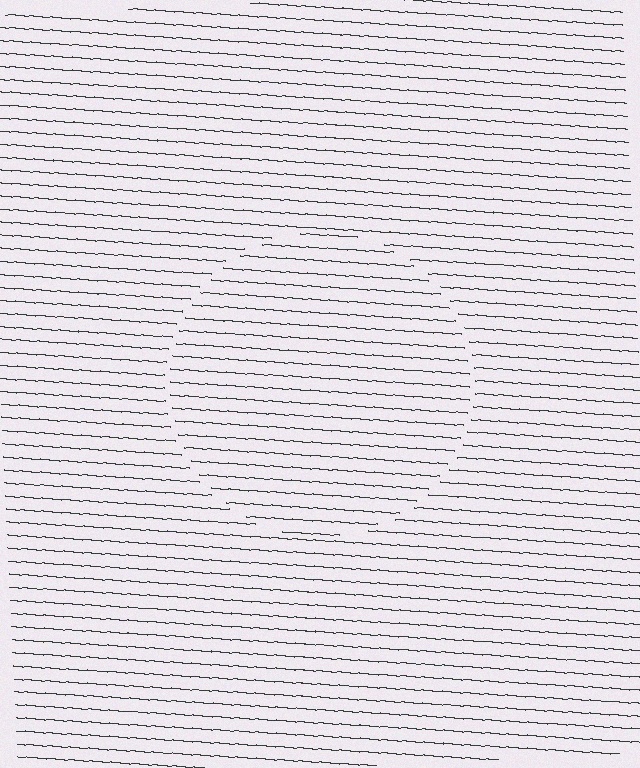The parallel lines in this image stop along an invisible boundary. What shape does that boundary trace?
An illusory circle. The interior of the shape contains the same grating, shifted by half a period — the contour is defined by the phase discontinuity where line-ends from the inner and outer gratings abut.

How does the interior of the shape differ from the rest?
The interior of the shape contains the same grating, shifted by half a period — the contour is defined by the phase discontinuity where line-ends from the inner and outer gratings abut.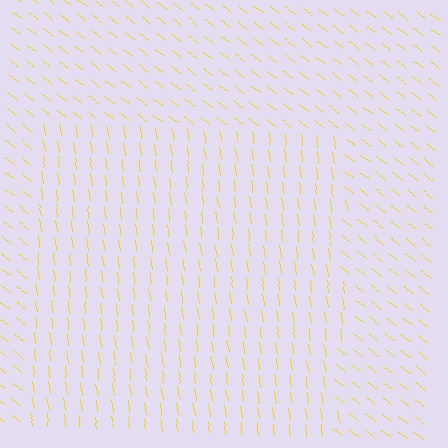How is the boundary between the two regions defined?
The boundary is defined purely by a change in line orientation (approximately 45 degrees difference). All lines are the same color and thickness.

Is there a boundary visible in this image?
Yes, there is a texture boundary formed by a change in line orientation.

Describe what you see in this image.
The image is filled with small yellow line segments. A rectangle region in the image has lines oriented differently from the surrounding lines, creating a visible texture boundary.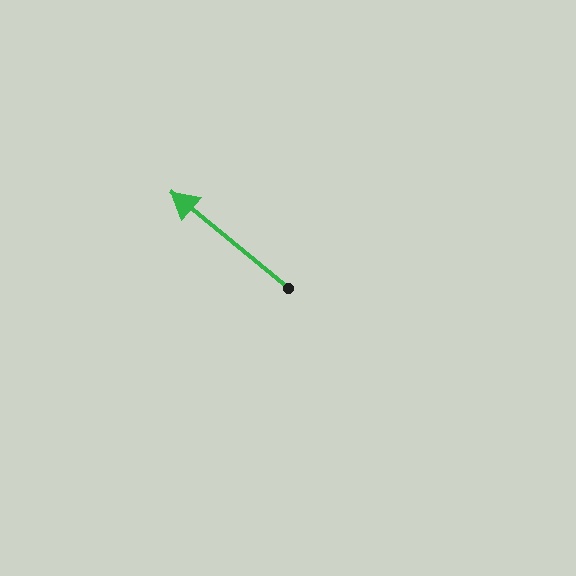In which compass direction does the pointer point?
Northwest.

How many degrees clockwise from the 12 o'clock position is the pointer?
Approximately 309 degrees.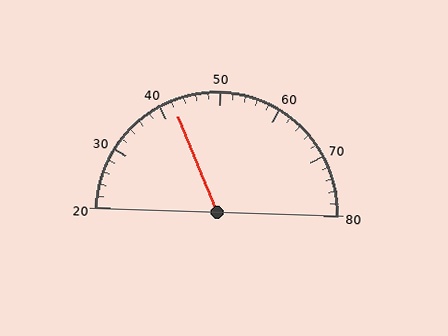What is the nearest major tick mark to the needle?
The nearest major tick mark is 40.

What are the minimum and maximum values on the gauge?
The gauge ranges from 20 to 80.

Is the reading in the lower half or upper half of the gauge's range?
The reading is in the lower half of the range (20 to 80).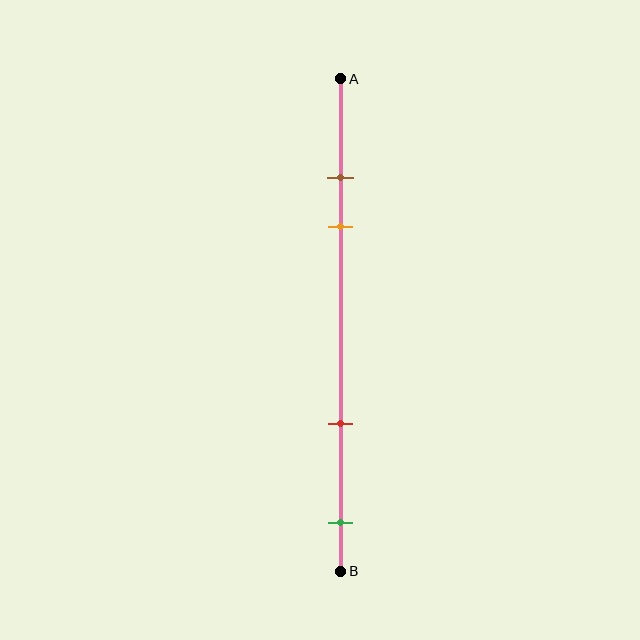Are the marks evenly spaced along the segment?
No, the marks are not evenly spaced.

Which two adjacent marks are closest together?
The brown and orange marks are the closest adjacent pair.